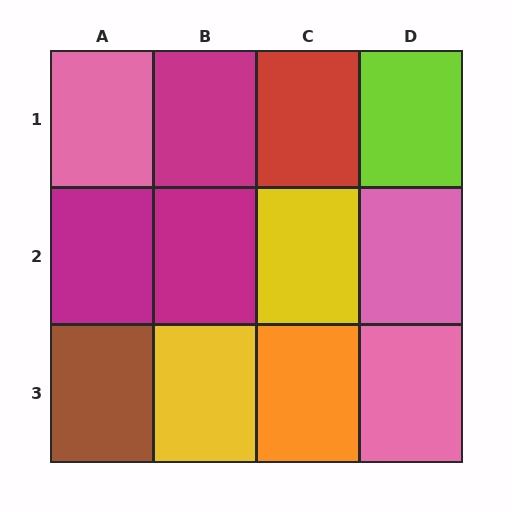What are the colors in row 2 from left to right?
Magenta, magenta, yellow, pink.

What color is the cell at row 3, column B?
Yellow.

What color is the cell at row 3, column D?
Pink.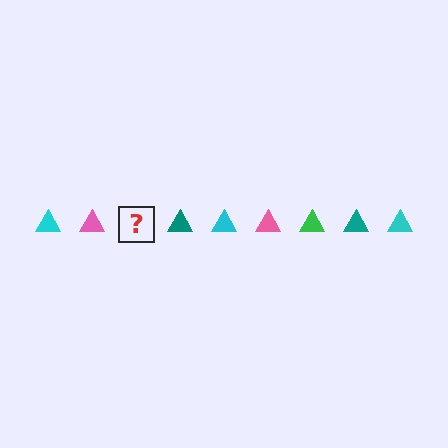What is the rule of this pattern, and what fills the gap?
The rule is that the pattern cycles through cyan, pink, green, teal triangles. The gap should be filled with a green triangle.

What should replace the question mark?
The question mark should be replaced with a green triangle.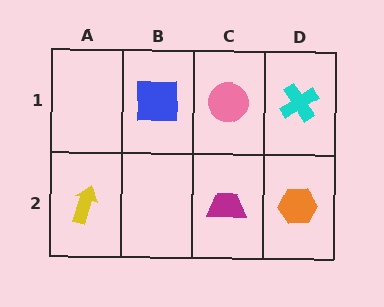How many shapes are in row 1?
3 shapes.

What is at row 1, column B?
A blue square.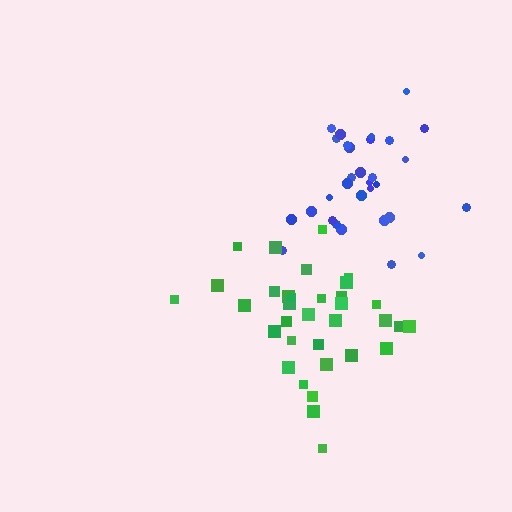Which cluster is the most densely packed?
Blue.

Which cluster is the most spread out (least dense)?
Green.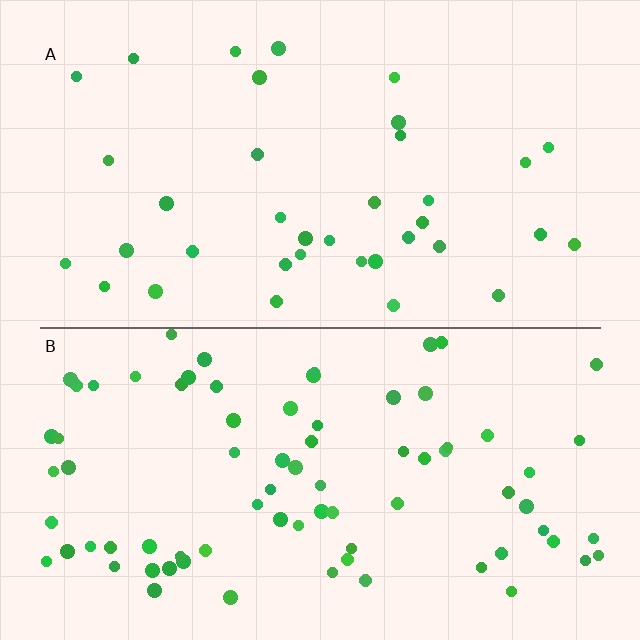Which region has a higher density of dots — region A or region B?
B (the bottom).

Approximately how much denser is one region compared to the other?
Approximately 2.1× — region B over region A.